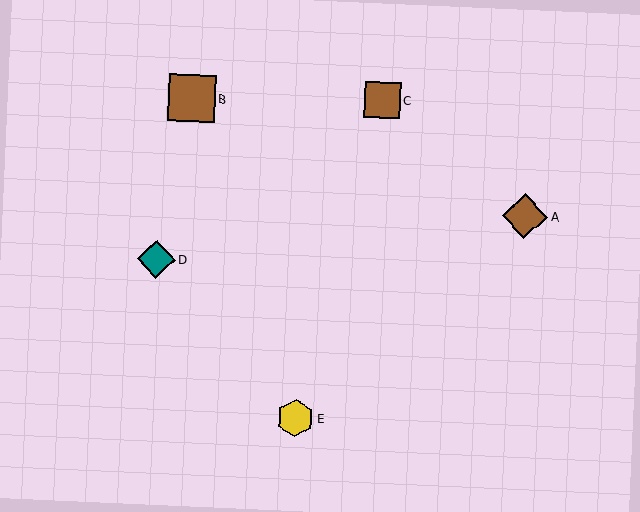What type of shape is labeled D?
Shape D is a teal diamond.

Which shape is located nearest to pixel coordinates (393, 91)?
The brown square (labeled C) at (382, 100) is nearest to that location.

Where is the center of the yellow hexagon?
The center of the yellow hexagon is at (295, 418).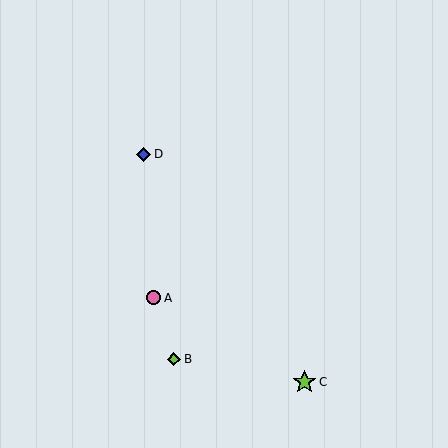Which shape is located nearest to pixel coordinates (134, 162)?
The blue diamond (labeled D) at (144, 154) is nearest to that location.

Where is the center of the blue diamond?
The center of the blue diamond is at (144, 154).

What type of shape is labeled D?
Shape D is a blue diamond.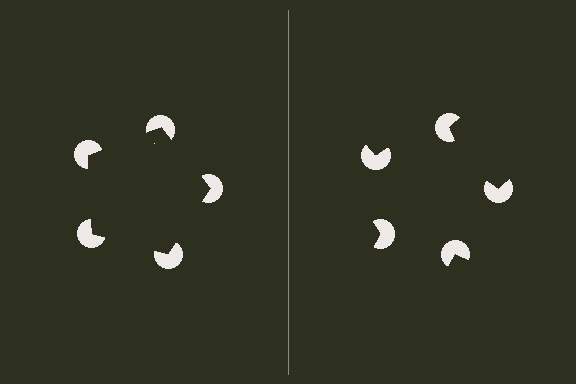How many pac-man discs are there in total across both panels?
10 — 5 on each side.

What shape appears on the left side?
An illusory pentagon.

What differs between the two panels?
The pac-man discs are positioned identically on both sides; only the wedge orientations differ. On the left they align to a pentagon; on the right they are misaligned.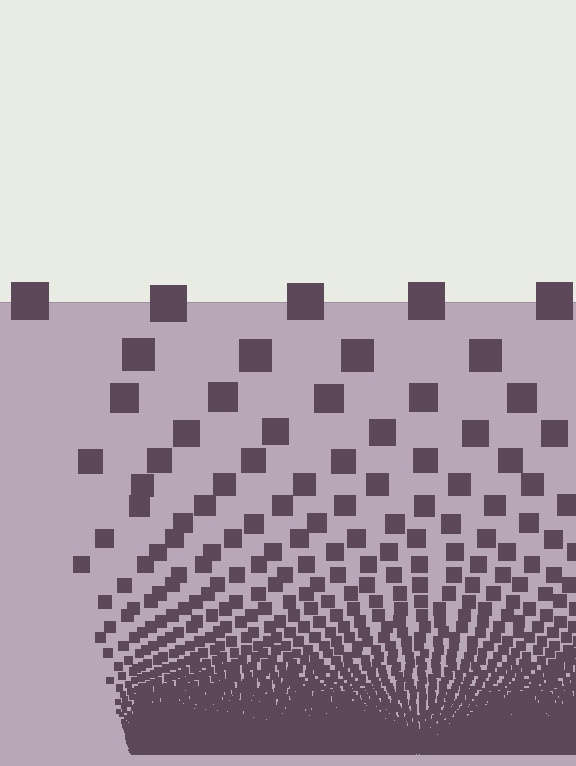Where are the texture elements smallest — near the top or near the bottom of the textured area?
Near the bottom.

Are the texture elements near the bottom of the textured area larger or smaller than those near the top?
Smaller. The gradient is inverted — elements near the bottom are smaller and denser.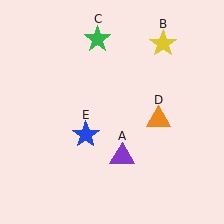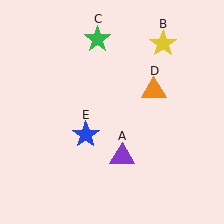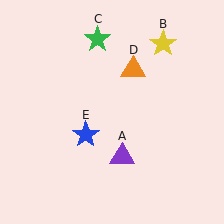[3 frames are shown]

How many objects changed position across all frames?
1 object changed position: orange triangle (object D).